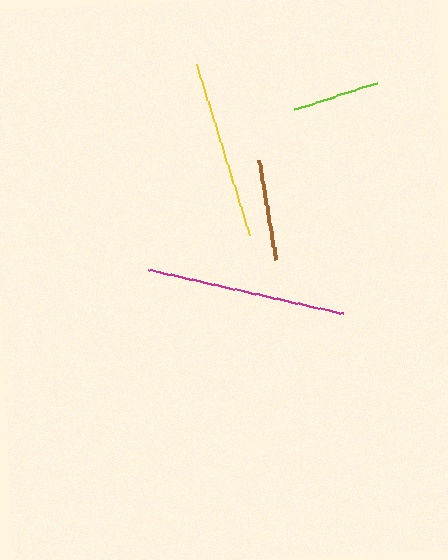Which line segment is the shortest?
The lime line is the shortest at approximately 88 pixels.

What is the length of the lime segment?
The lime segment is approximately 88 pixels long.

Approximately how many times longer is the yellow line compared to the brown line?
The yellow line is approximately 1.8 times the length of the brown line.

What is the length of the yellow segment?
The yellow segment is approximately 179 pixels long.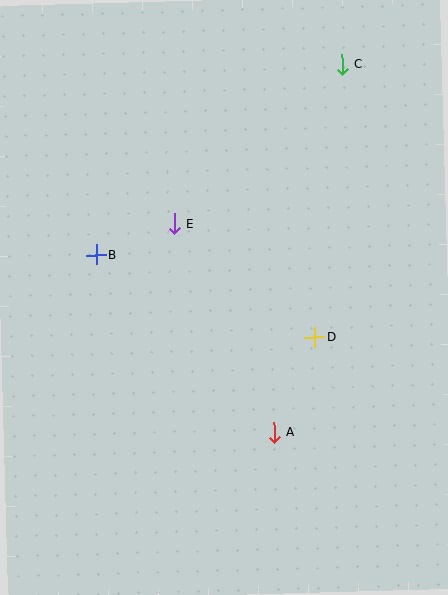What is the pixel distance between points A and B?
The distance between A and B is 251 pixels.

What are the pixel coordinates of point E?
Point E is at (174, 224).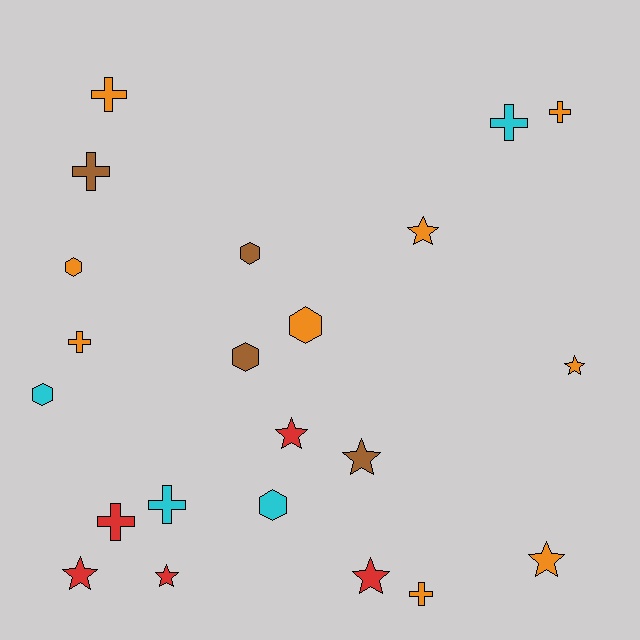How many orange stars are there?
There are 3 orange stars.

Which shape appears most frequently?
Star, with 8 objects.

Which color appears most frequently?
Orange, with 9 objects.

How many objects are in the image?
There are 22 objects.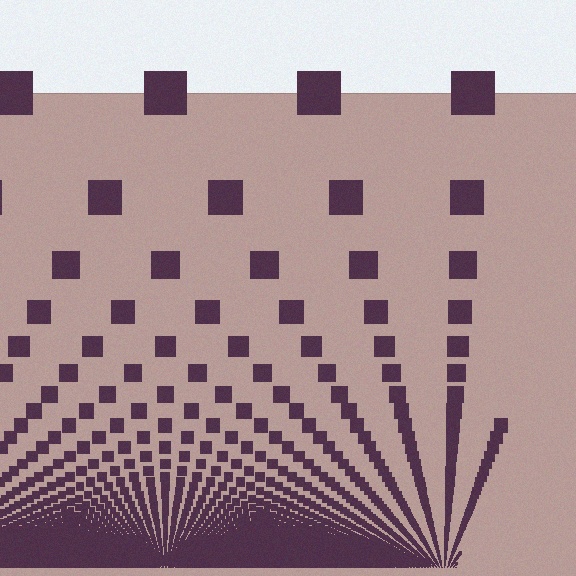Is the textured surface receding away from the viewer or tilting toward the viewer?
The surface appears to tilt toward the viewer. Texture elements get larger and sparser toward the top.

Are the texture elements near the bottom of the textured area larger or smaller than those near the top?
Smaller. The gradient is inverted — elements near the bottom are smaller and denser.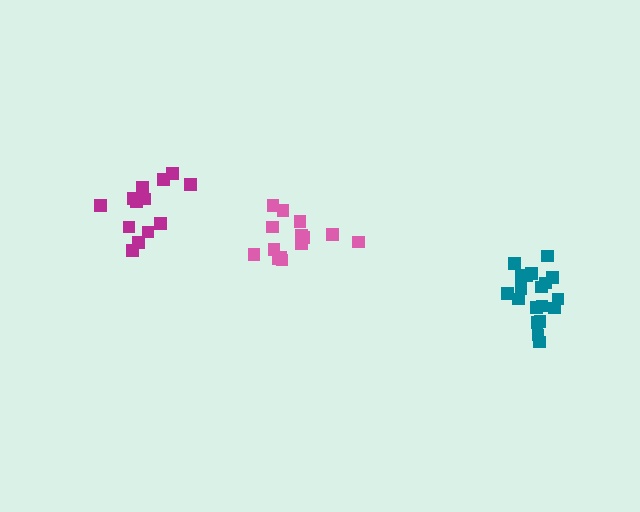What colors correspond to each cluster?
The clusters are colored: teal, pink, magenta.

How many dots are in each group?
Group 1: 19 dots, Group 2: 14 dots, Group 3: 13 dots (46 total).